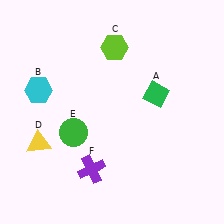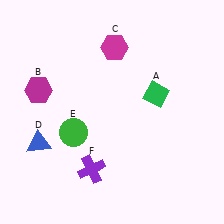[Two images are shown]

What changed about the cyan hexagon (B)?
In Image 1, B is cyan. In Image 2, it changed to magenta.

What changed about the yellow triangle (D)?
In Image 1, D is yellow. In Image 2, it changed to blue.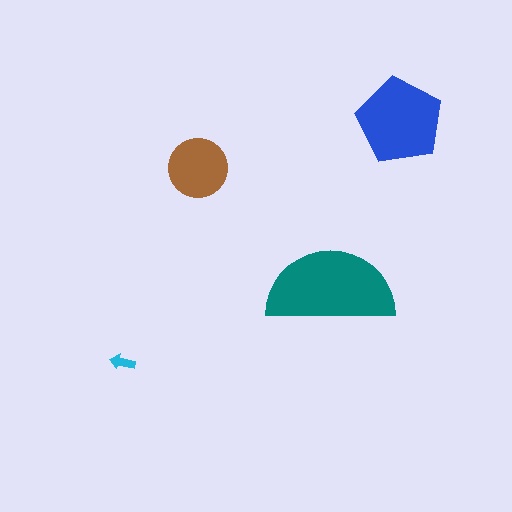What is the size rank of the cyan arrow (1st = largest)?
4th.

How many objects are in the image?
There are 4 objects in the image.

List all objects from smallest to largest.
The cyan arrow, the brown circle, the blue pentagon, the teal semicircle.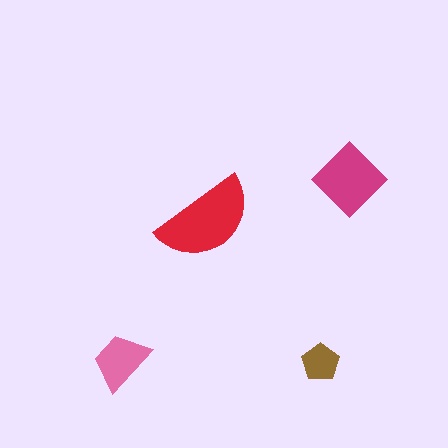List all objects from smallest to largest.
The brown pentagon, the pink trapezoid, the magenta diamond, the red semicircle.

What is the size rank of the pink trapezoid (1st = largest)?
3rd.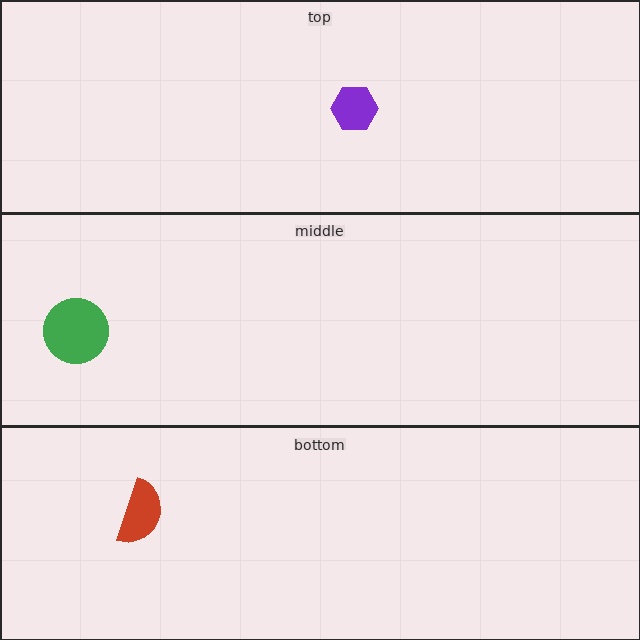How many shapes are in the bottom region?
1.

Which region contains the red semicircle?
The bottom region.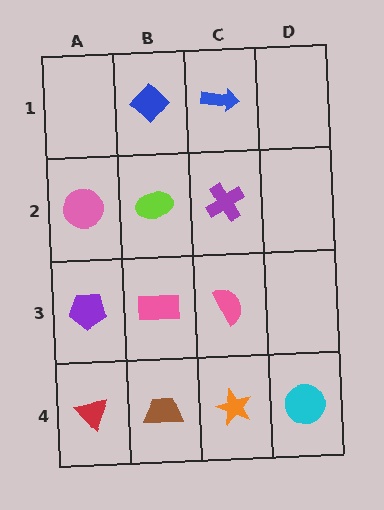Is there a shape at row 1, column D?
No, that cell is empty.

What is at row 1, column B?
A blue diamond.